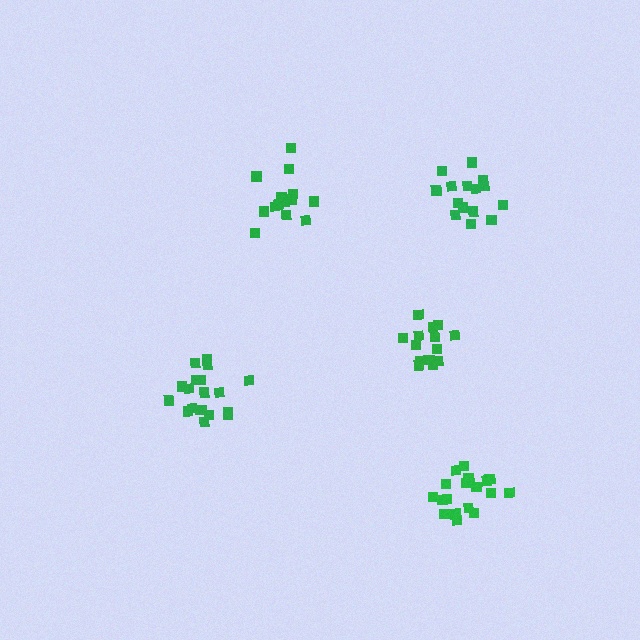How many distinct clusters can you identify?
There are 5 distinct clusters.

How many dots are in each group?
Group 1: 14 dots, Group 2: 19 dots, Group 3: 18 dots, Group 4: 15 dots, Group 5: 15 dots (81 total).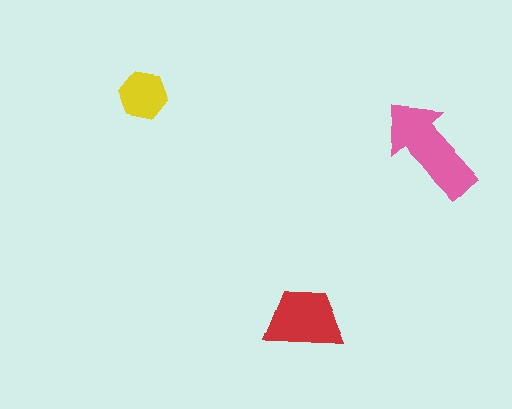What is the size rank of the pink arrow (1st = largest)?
1st.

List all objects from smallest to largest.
The yellow hexagon, the red trapezoid, the pink arrow.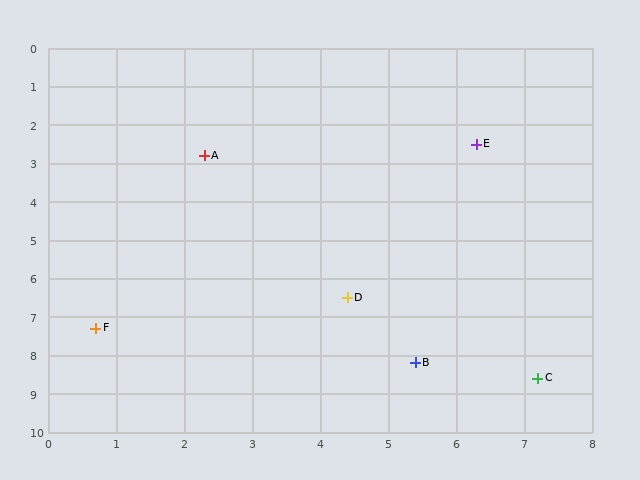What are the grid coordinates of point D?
Point D is at approximately (4.4, 6.5).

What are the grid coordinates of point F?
Point F is at approximately (0.7, 7.3).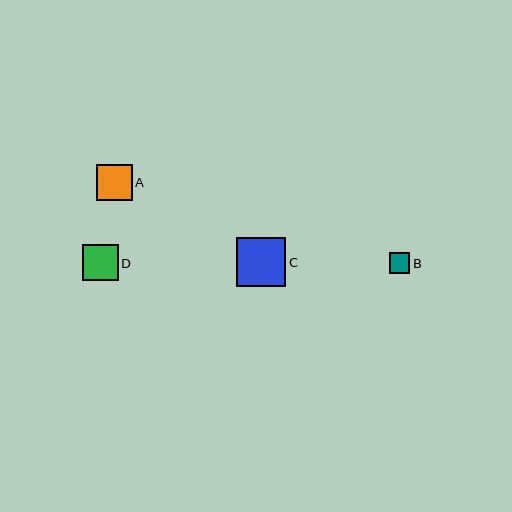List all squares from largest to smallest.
From largest to smallest: C, D, A, B.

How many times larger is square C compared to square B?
Square C is approximately 2.4 times the size of square B.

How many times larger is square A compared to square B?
Square A is approximately 1.7 times the size of square B.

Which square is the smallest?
Square B is the smallest with a size of approximately 21 pixels.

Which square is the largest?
Square C is the largest with a size of approximately 49 pixels.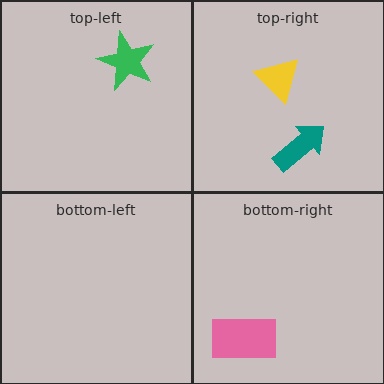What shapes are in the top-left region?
The green star.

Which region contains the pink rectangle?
The bottom-right region.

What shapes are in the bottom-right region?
The pink rectangle.